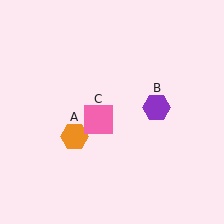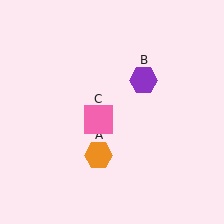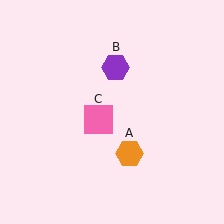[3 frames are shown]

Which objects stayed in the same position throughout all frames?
Pink square (object C) remained stationary.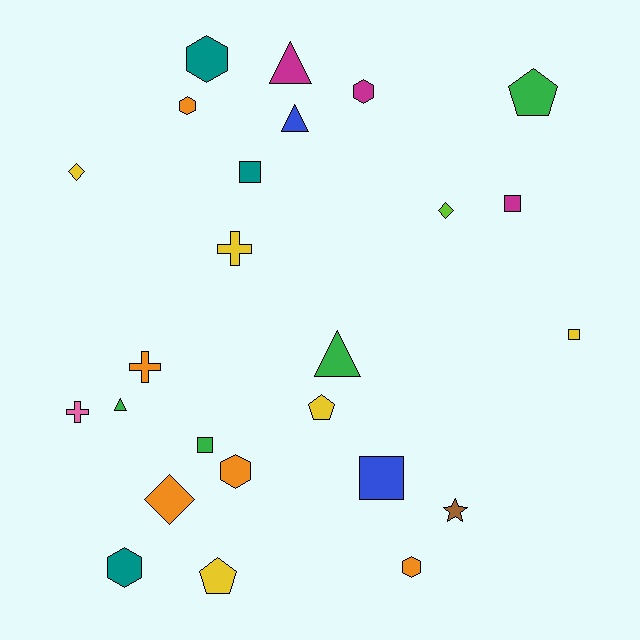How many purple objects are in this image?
There are no purple objects.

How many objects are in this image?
There are 25 objects.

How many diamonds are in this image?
There are 3 diamonds.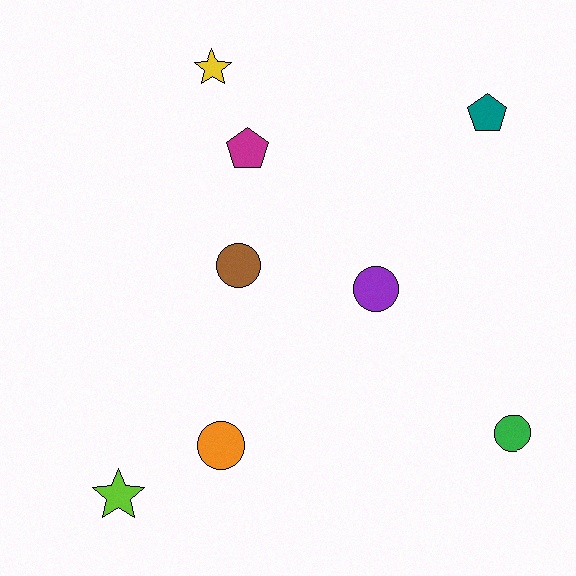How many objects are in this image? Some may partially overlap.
There are 8 objects.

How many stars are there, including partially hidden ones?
There are 2 stars.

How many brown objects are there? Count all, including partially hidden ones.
There is 1 brown object.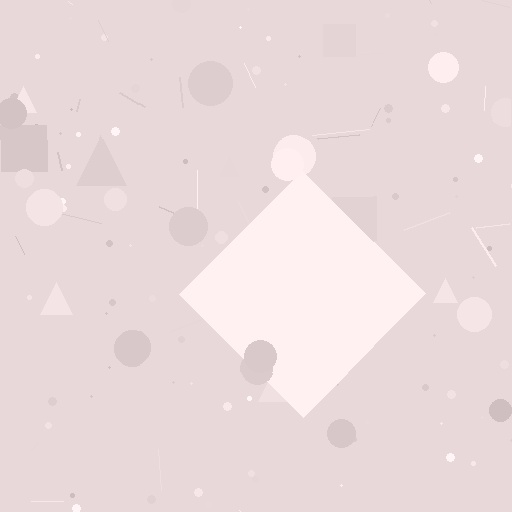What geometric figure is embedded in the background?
A diamond is embedded in the background.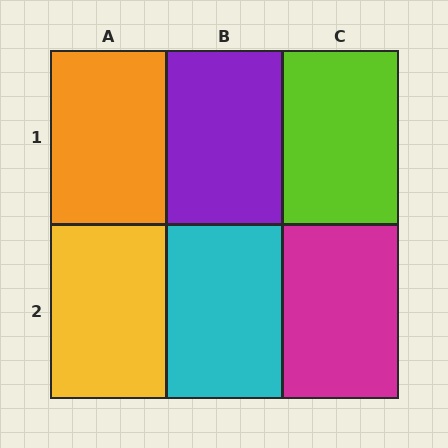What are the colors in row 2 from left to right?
Yellow, cyan, magenta.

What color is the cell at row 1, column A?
Orange.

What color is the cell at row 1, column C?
Lime.